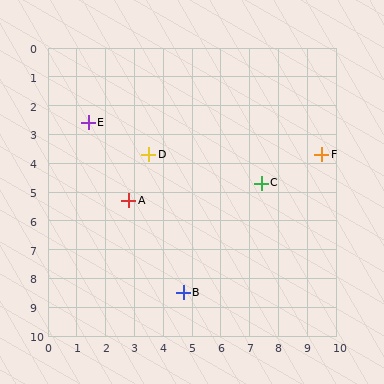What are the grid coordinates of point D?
Point D is at approximately (3.5, 3.7).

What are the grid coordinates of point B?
Point B is at approximately (4.7, 8.5).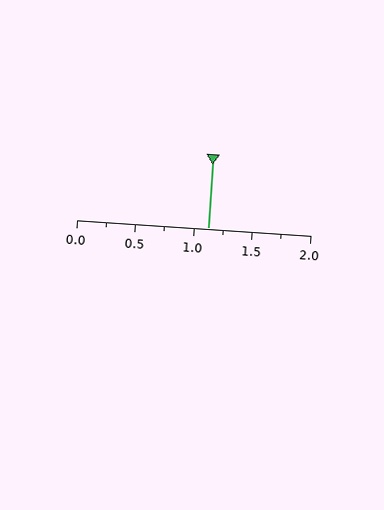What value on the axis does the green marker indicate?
The marker indicates approximately 1.12.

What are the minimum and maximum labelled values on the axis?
The axis runs from 0.0 to 2.0.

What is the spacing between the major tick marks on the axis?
The major ticks are spaced 0.5 apart.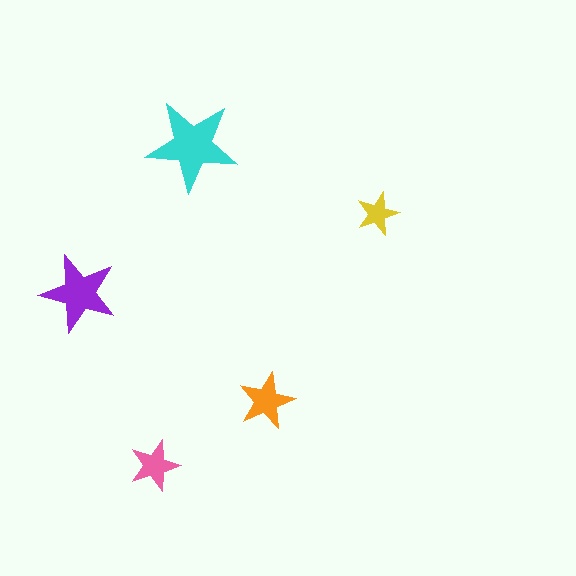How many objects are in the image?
There are 5 objects in the image.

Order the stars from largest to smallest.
the cyan one, the purple one, the orange one, the pink one, the yellow one.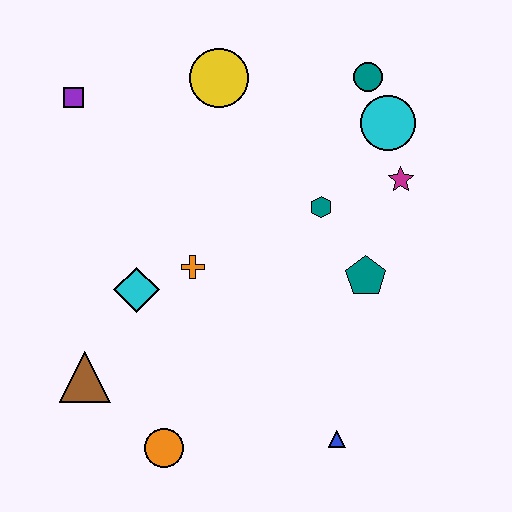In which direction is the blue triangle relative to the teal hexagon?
The blue triangle is below the teal hexagon.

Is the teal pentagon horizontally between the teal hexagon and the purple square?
No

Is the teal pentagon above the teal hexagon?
No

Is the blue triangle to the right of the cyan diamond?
Yes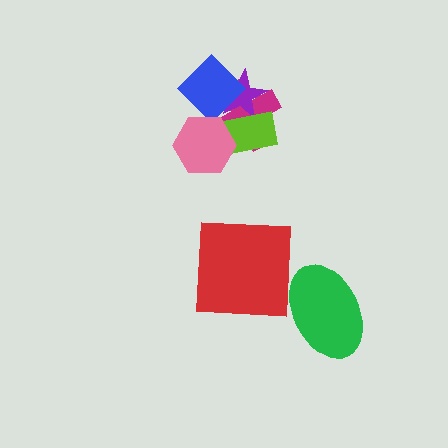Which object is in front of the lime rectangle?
The pink hexagon is in front of the lime rectangle.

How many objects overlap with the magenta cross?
4 objects overlap with the magenta cross.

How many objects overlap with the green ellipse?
0 objects overlap with the green ellipse.